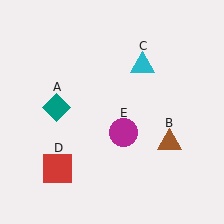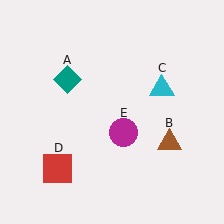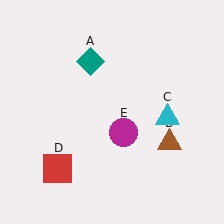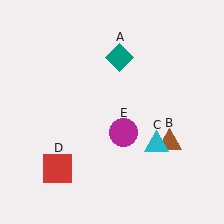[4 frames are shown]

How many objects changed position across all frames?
2 objects changed position: teal diamond (object A), cyan triangle (object C).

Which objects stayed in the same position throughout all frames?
Brown triangle (object B) and red square (object D) and magenta circle (object E) remained stationary.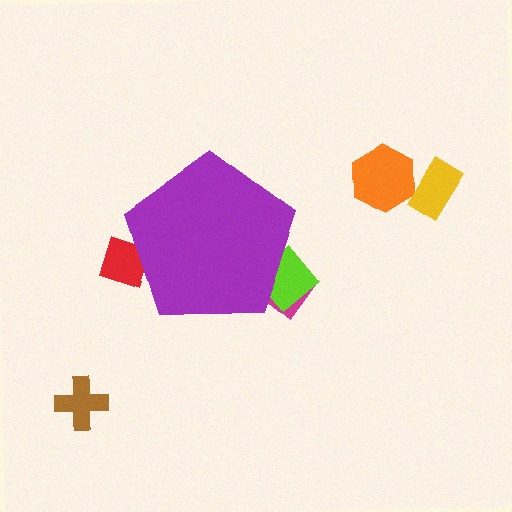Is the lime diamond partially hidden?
Yes, the lime diamond is partially hidden behind the purple pentagon.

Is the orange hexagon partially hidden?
No, the orange hexagon is fully visible.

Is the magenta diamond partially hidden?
Yes, the magenta diamond is partially hidden behind the purple pentagon.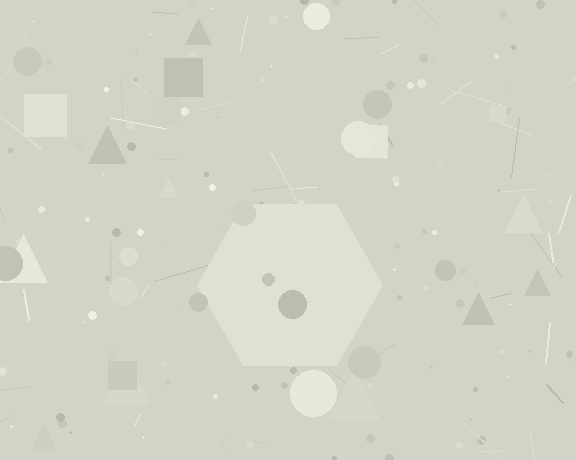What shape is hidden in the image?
A hexagon is hidden in the image.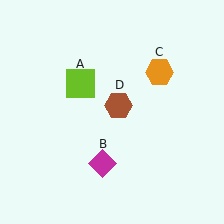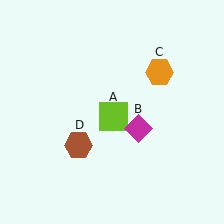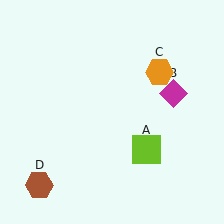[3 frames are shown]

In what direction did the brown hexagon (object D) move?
The brown hexagon (object D) moved down and to the left.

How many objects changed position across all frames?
3 objects changed position: lime square (object A), magenta diamond (object B), brown hexagon (object D).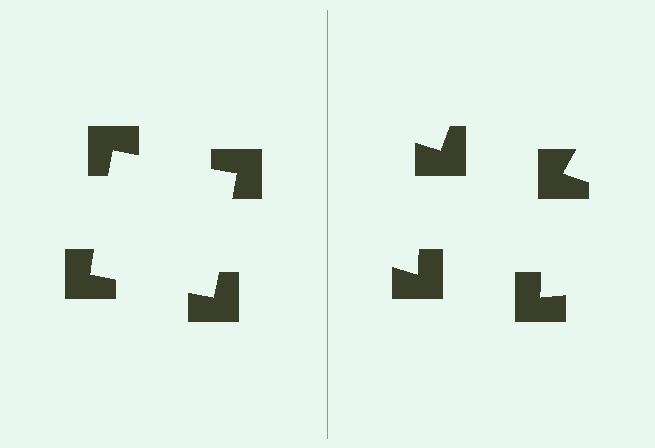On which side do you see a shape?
An illusory square appears on the left side. On the right side the wedge cuts are rotated, so no coherent shape forms.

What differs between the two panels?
The notched squares are positioned identically on both sides; only the wedge orientations differ. On the left they align to a square; on the right they are misaligned.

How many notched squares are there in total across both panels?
8 — 4 on each side.